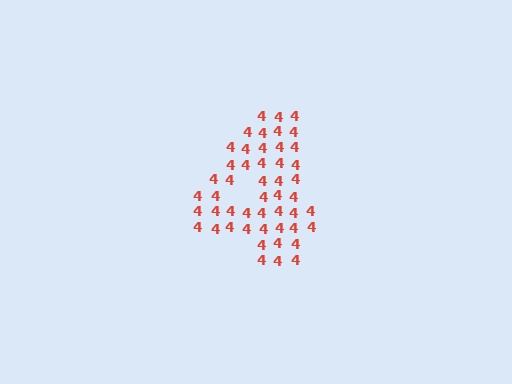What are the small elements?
The small elements are digit 4's.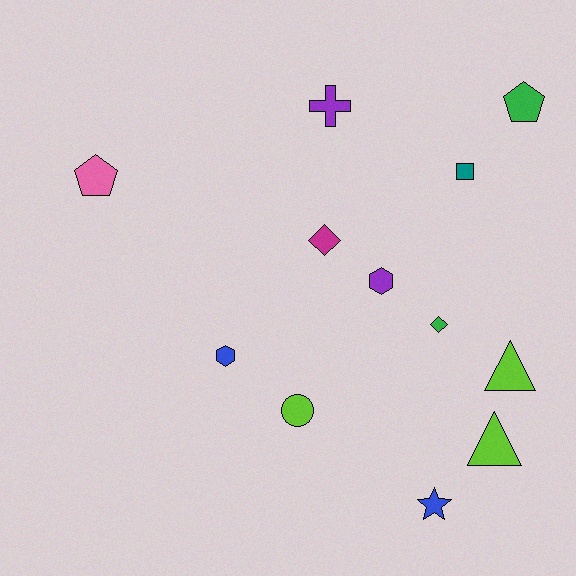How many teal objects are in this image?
There is 1 teal object.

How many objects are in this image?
There are 12 objects.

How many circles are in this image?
There is 1 circle.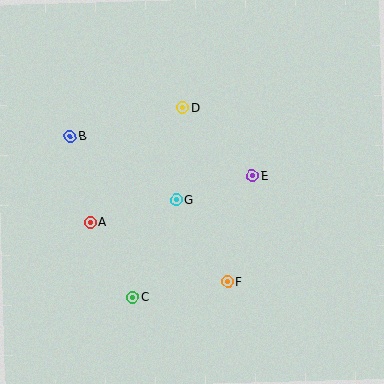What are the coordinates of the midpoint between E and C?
The midpoint between E and C is at (192, 237).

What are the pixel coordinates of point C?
Point C is at (132, 297).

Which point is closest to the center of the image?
Point G at (177, 200) is closest to the center.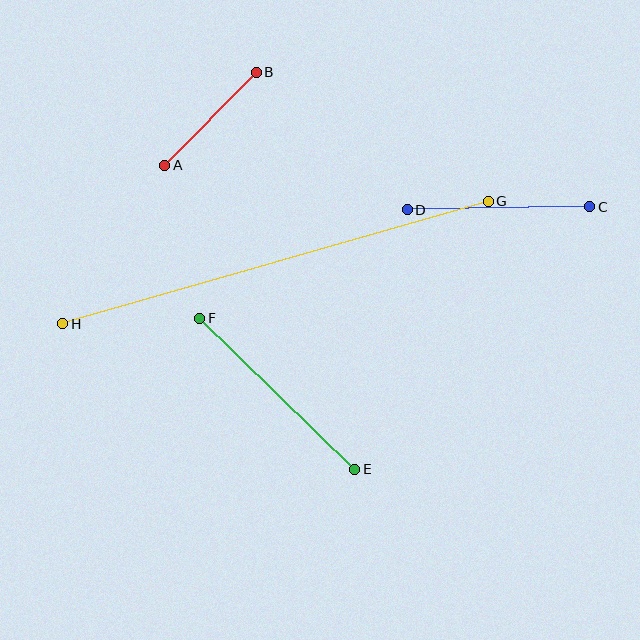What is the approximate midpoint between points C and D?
The midpoint is at approximately (499, 208) pixels.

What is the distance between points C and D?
The distance is approximately 183 pixels.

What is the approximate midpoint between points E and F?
The midpoint is at approximately (277, 394) pixels.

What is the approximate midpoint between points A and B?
The midpoint is at approximately (210, 119) pixels.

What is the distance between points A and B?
The distance is approximately 131 pixels.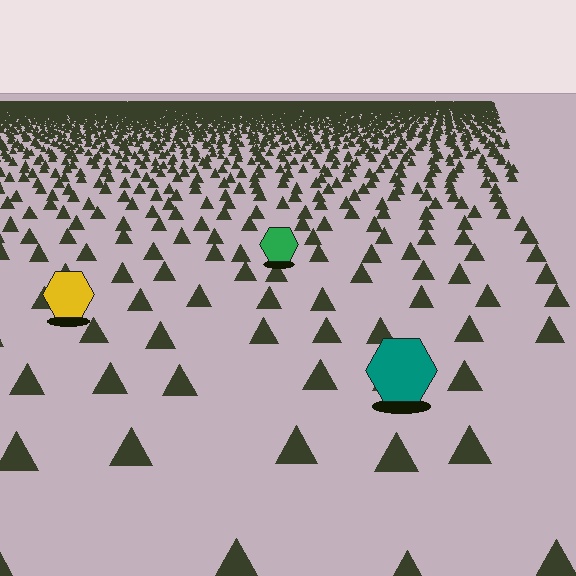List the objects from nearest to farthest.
From nearest to farthest: the teal hexagon, the yellow hexagon, the green hexagon.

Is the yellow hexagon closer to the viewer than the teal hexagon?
No. The teal hexagon is closer — you can tell from the texture gradient: the ground texture is coarser near it.